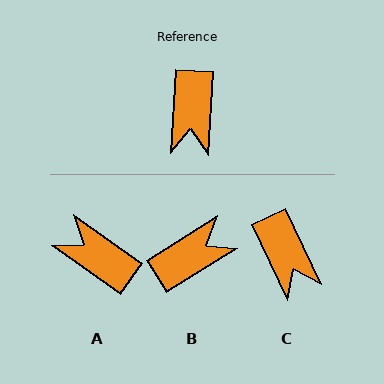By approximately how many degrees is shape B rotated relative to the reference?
Approximately 126 degrees counter-clockwise.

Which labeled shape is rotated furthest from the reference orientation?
B, about 126 degrees away.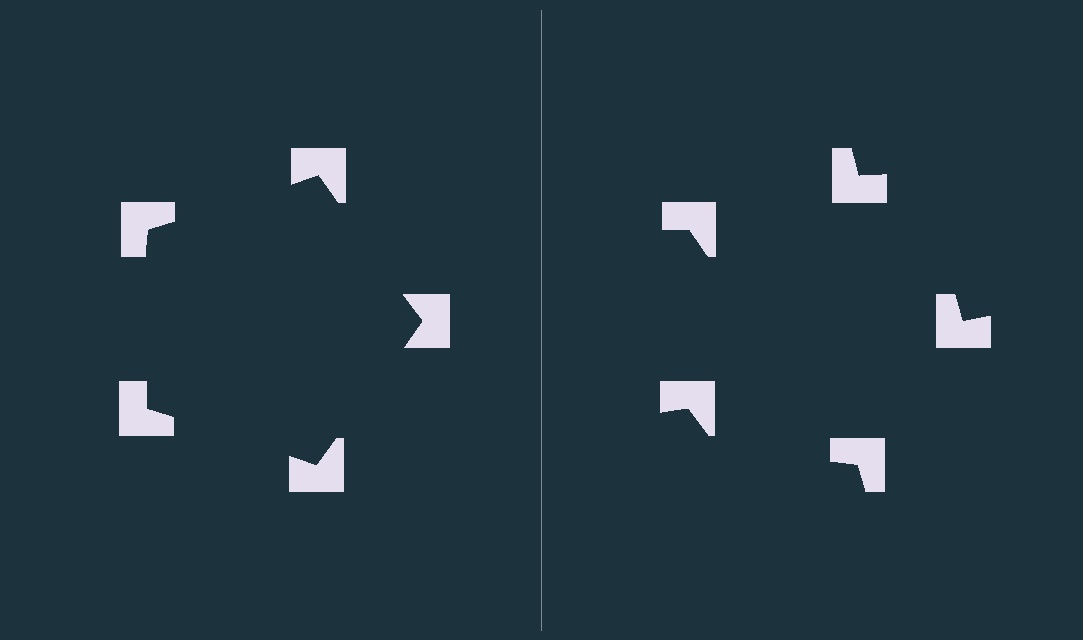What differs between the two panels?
The notched squares are positioned identically on both sides; only the wedge orientations differ. On the left they align to a pentagon; on the right they are misaligned.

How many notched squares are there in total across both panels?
10 — 5 on each side.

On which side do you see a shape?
An illusory pentagon appears on the left side. On the right side the wedge cuts are rotated, so no coherent shape forms.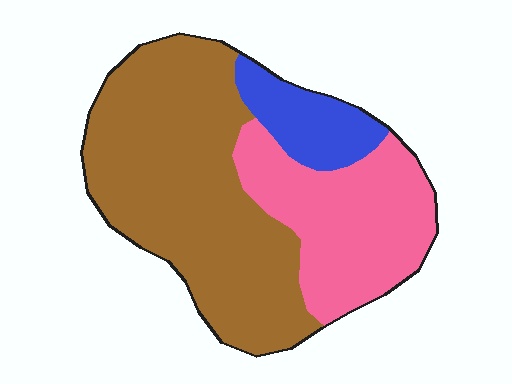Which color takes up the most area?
Brown, at roughly 55%.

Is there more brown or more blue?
Brown.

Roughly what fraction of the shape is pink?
Pink takes up about one third (1/3) of the shape.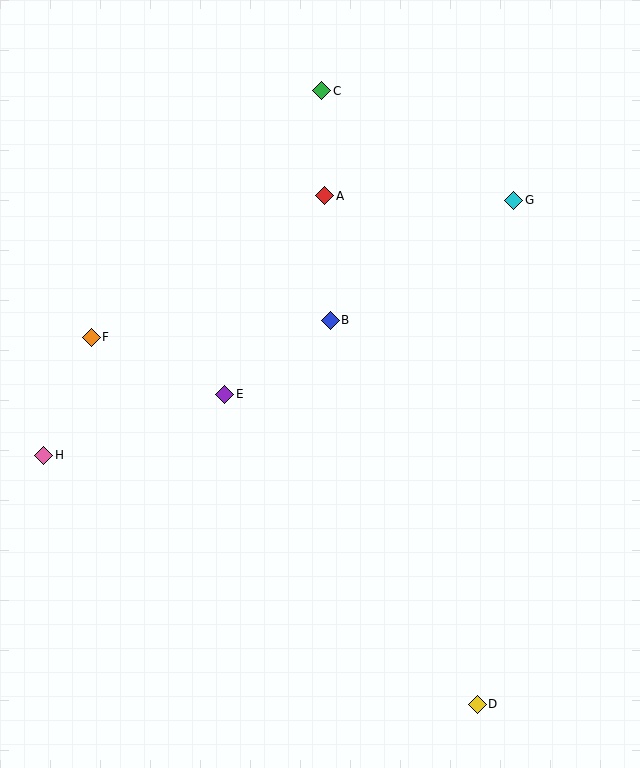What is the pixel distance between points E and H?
The distance between E and H is 191 pixels.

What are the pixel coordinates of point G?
Point G is at (514, 200).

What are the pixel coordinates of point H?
Point H is at (44, 455).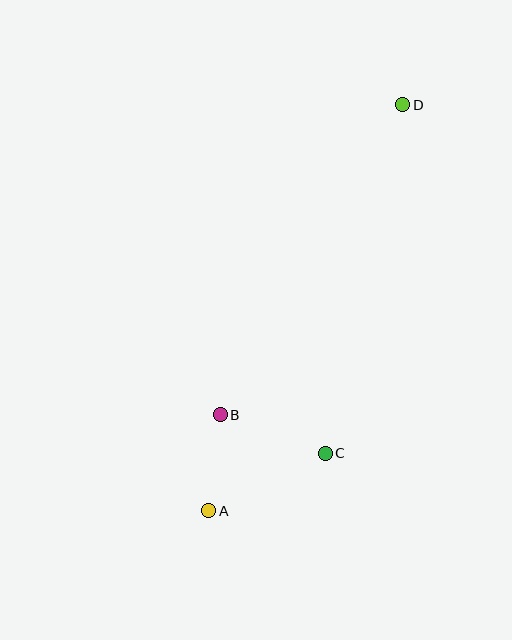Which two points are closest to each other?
Points A and B are closest to each other.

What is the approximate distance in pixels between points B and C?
The distance between B and C is approximately 112 pixels.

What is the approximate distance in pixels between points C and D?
The distance between C and D is approximately 357 pixels.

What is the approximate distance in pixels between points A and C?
The distance between A and C is approximately 130 pixels.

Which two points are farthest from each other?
Points A and D are farthest from each other.